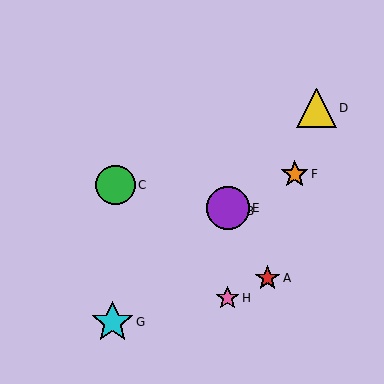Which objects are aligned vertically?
Objects B, E, H are aligned vertically.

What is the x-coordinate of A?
Object A is at x≈268.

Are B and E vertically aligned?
Yes, both are at x≈228.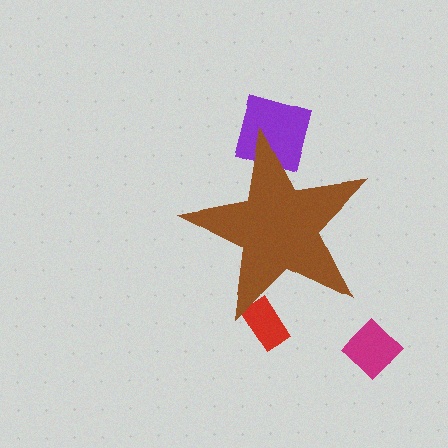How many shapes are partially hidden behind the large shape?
2 shapes are partially hidden.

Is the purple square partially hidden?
Yes, the purple square is partially hidden behind the brown star.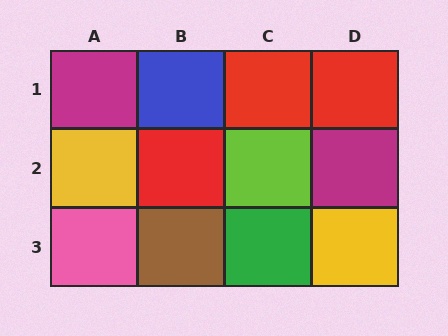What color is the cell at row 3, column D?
Yellow.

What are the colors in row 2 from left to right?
Yellow, red, lime, magenta.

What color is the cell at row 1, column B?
Blue.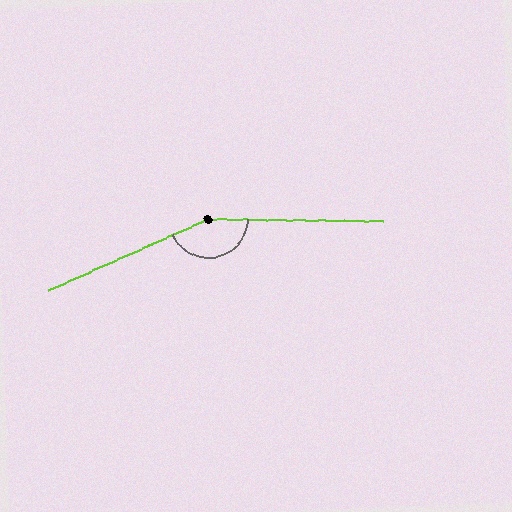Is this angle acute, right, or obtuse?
It is obtuse.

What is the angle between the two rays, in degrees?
Approximately 155 degrees.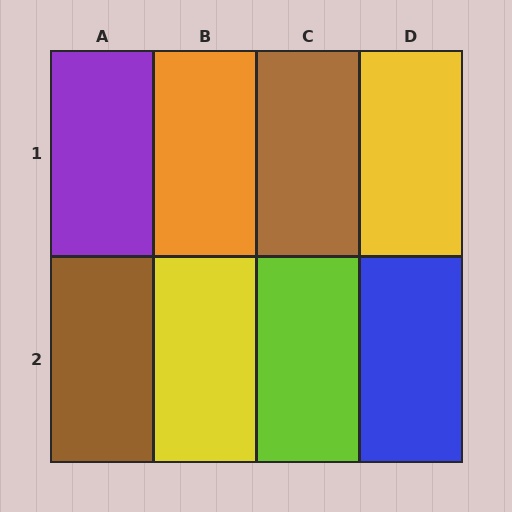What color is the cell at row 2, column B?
Yellow.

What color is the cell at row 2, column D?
Blue.